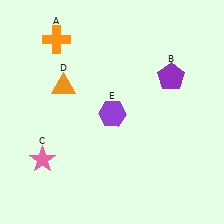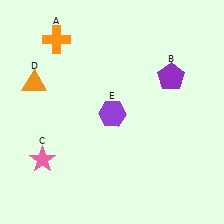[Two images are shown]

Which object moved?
The orange triangle (D) moved left.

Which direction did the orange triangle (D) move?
The orange triangle (D) moved left.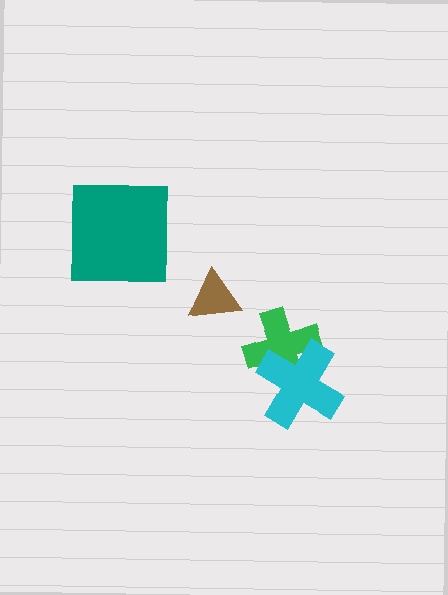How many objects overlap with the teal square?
0 objects overlap with the teal square.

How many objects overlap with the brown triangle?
0 objects overlap with the brown triangle.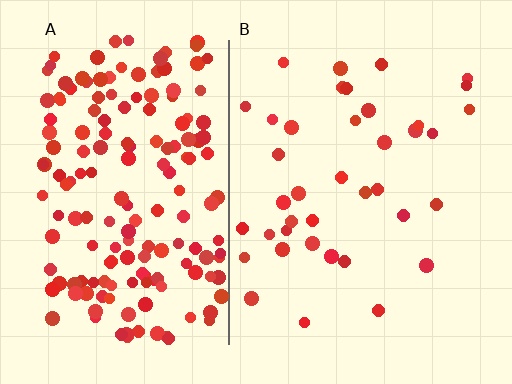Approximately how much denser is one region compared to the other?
Approximately 4.5× — region A over region B.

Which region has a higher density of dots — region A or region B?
A (the left).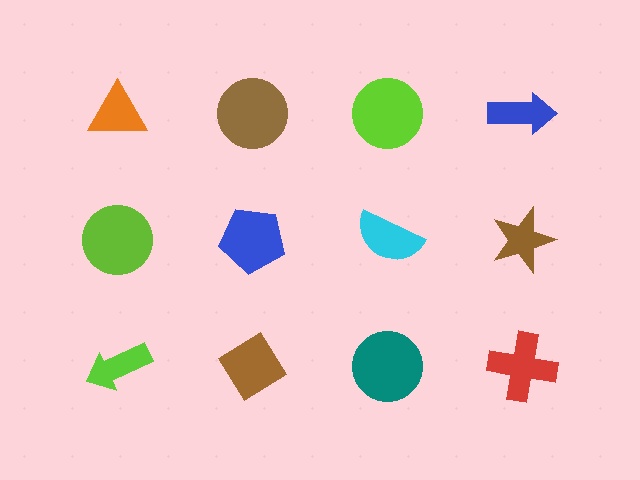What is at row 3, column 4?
A red cross.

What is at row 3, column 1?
A lime arrow.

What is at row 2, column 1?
A lime circle.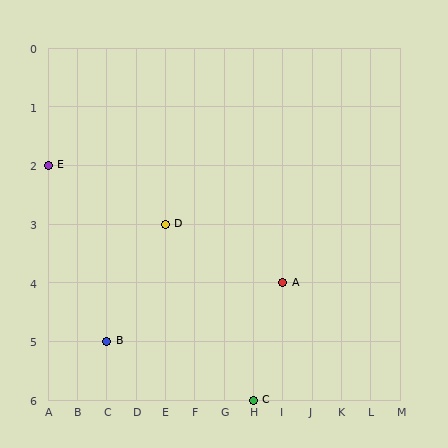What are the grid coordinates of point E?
Point E is at grid coordinates (A, 2).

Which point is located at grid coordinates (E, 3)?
Point D is at (E, 3).